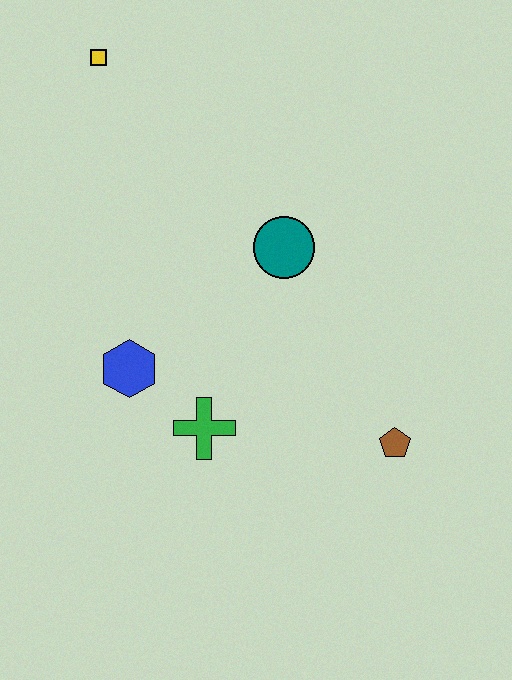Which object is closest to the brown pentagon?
The green cross is closest to the brown pentagon.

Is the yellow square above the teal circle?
Yes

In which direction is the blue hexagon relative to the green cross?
The blue hexagon is to the left of the green cross.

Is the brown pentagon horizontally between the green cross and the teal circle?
No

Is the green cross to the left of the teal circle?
Yes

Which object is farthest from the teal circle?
The yellow square is farthest from the teal circle.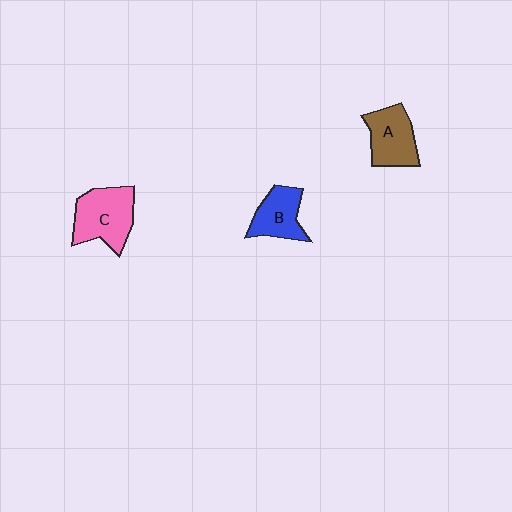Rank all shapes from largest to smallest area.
From largest to smallest: C (pink), A (brown), B (blue).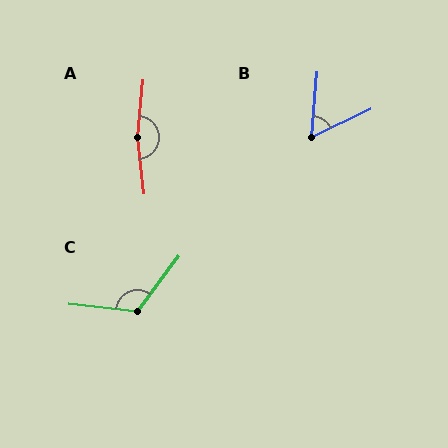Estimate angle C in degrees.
Approximately 120 degrees.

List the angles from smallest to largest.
B (59°), C (120°), A (167°).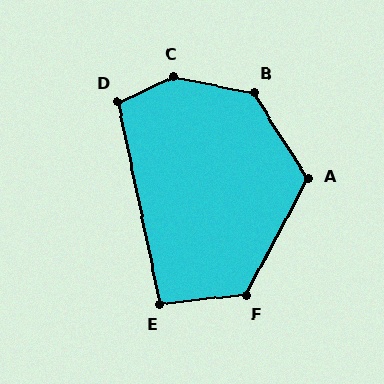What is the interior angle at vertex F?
Approximately 124 degrees (obtuse).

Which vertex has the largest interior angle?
C, at approximately 144 degrees.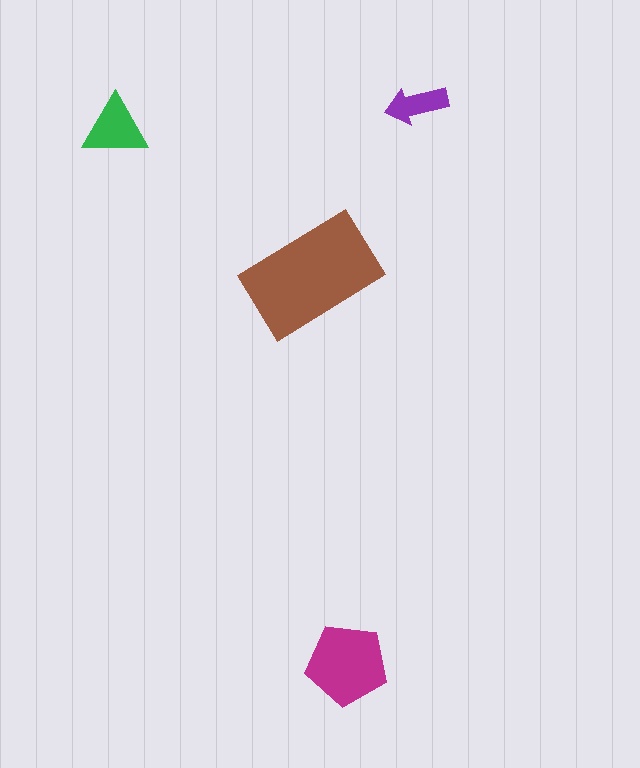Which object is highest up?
The purple arrow is topmost.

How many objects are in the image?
There are 4 objects in the image.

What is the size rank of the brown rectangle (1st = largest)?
1st.